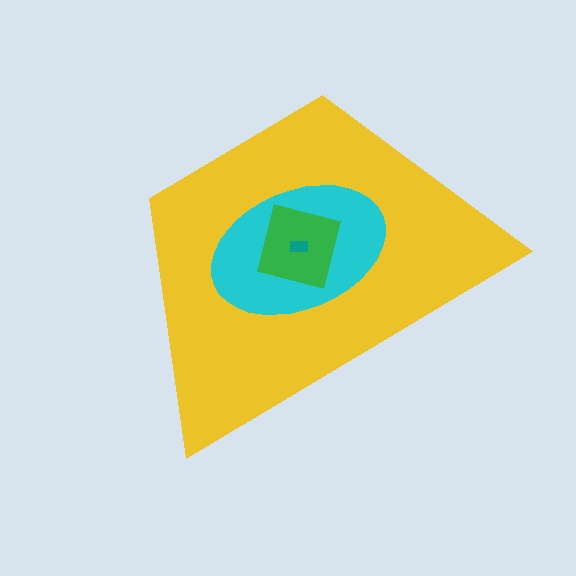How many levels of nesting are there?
4.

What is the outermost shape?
The yellow trapezoid.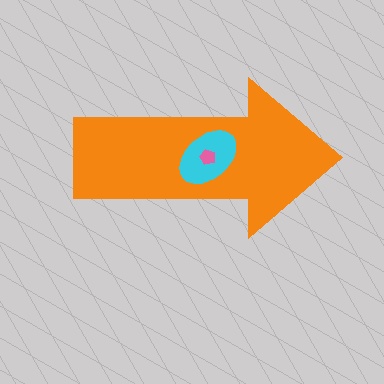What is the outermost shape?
The orange arrow.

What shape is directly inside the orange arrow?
The cyan ellipse.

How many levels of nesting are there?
3.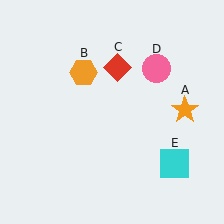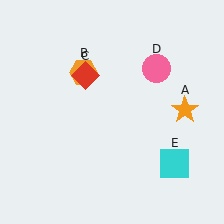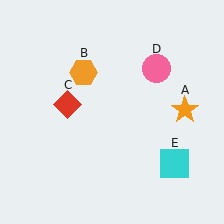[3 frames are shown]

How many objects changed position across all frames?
1 object changed position: red diamond (object C).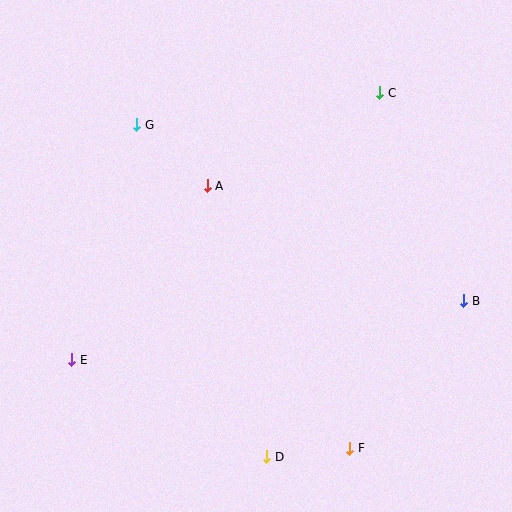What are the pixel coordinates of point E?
Point E is at (72, 360).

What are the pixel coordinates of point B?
Point B is at (464, 301).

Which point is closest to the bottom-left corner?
Point E is closest to the bottom-left corner.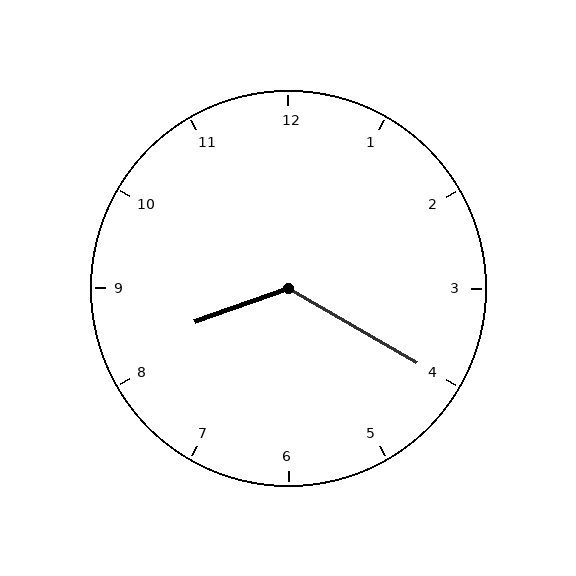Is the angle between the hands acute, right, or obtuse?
It is obtuse.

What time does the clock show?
8:20.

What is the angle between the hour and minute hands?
Approximately 130 degrees.